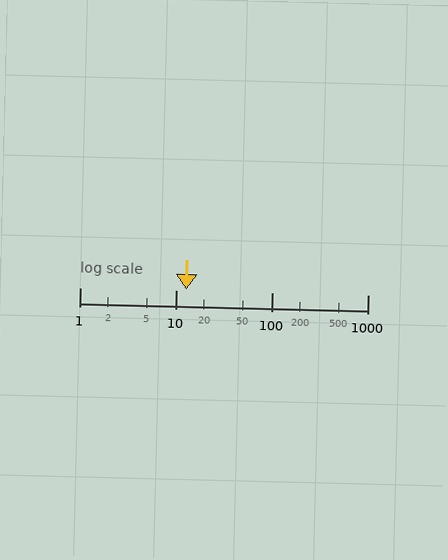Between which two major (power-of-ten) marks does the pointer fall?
The pointer is between 10 and 100.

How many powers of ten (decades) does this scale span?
The scale spans 3 decades, from 1 to 1000.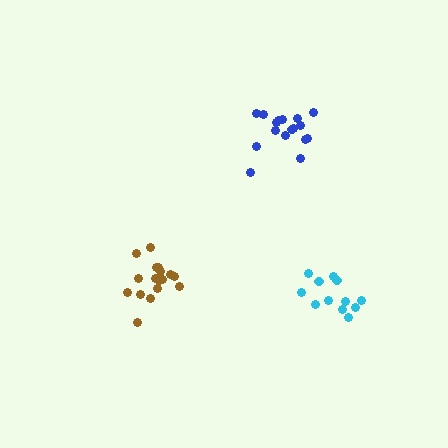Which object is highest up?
The blue cluster is topmost.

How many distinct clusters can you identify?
There are 3 distinct clusters.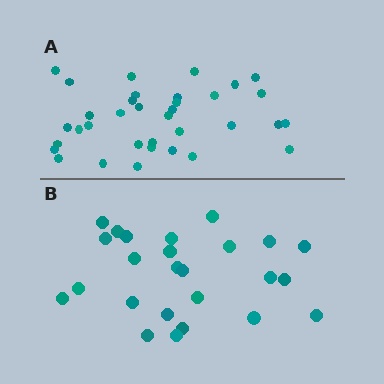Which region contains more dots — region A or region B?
Region A (the top region) has more dots.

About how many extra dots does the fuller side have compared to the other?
Region A has roughly 10 or so more dots than region B.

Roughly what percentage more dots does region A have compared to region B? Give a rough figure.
About 40% more.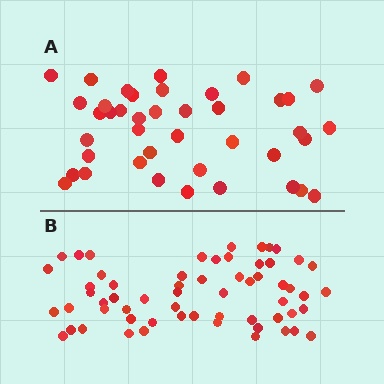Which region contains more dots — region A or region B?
Region B (the bottom region) has more dots.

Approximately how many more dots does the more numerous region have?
Region B has approximately 20 more dots than region A.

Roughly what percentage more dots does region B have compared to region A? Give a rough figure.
About 45% more.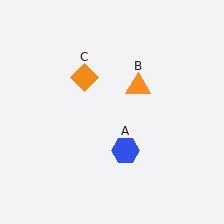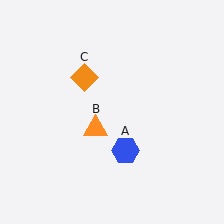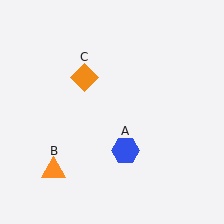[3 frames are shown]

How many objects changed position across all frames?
1 object changed position: orange triangle (object B).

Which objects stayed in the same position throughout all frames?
Blue hexagon (object A) and orange diamond (object C) remained stationary.